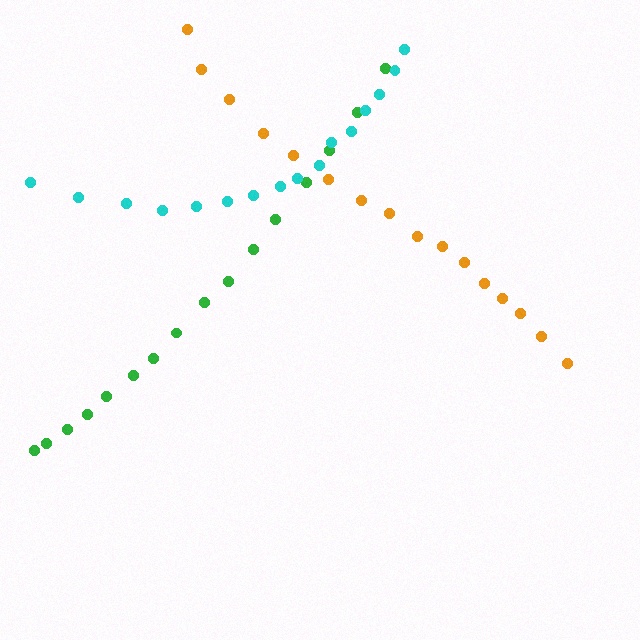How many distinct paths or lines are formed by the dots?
There are 3 distinct paths.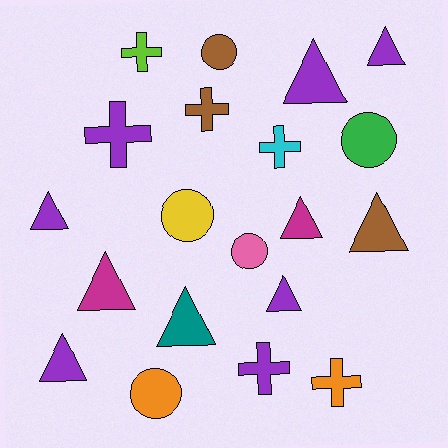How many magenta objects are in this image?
There are 2 magenta objects.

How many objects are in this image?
There are 20 objects.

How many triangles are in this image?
There are 9 triangles.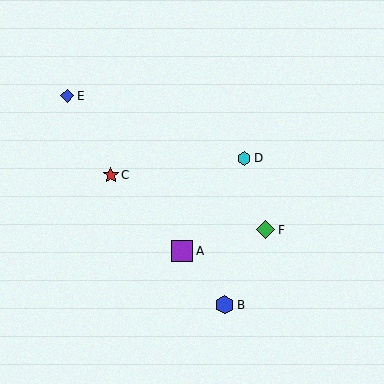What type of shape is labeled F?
Shape F is a green diamond.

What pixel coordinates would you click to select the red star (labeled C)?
Click at (111, 175) to select the red star C.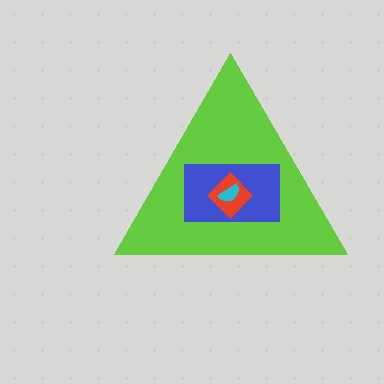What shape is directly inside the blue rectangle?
The red diamond.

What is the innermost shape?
The cyan semicircle.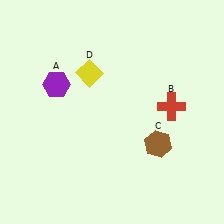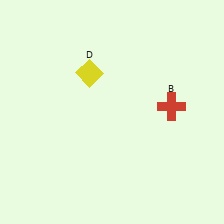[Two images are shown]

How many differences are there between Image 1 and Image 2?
There are 2 differences between the two images.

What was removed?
The purple hexagon (A), the brown hexagon (C) were removed in Image 2.